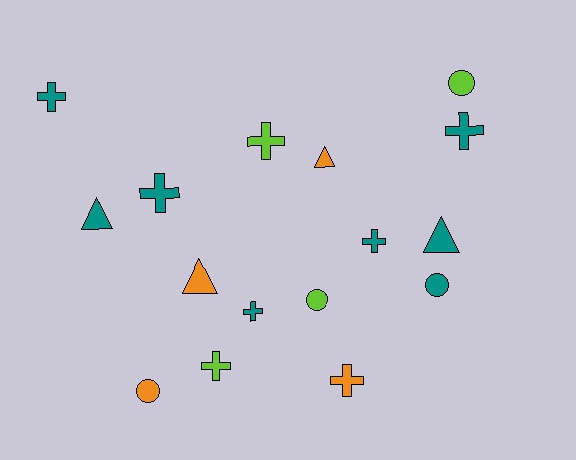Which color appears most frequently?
Teal, with 8 objects.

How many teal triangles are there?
There are 2 teal triangles.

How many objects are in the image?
There are 16 objects.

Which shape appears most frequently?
Cross, with 8 objects.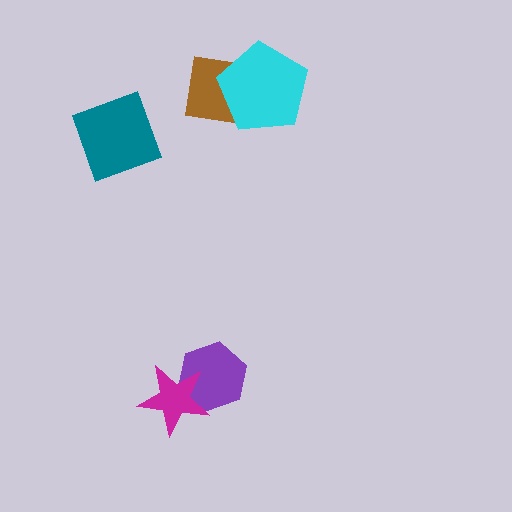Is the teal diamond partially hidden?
No, no other shape covers it.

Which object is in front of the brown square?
The cyan pentagon is in front of the brown square.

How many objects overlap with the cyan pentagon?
1 object overlaps with the cyan pentagon.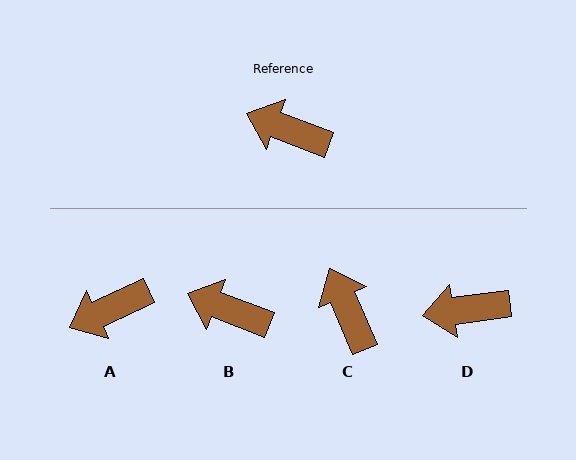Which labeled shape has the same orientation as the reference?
B.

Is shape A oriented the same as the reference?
No, it is off by about 46 degrees.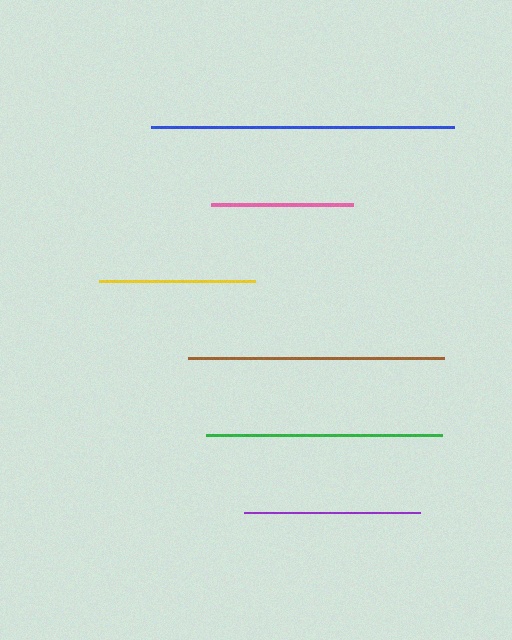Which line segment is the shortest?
The pink line is the shortest at approximately 142 pixels.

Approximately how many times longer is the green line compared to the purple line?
The green line is approximately 1.3 times the length of the purple line.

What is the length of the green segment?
The green segment is approximately 236 pixels long.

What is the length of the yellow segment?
The yellow segment is approximately 156 pixels long.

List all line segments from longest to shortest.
From longest to shortest: blue, brown, green, purple, yellow, pink.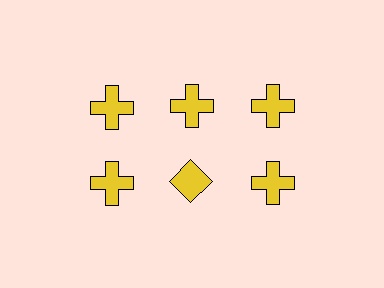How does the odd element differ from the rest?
It has a different shape: diamond instead of cross.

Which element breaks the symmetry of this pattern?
The yellow diamond in the second row, second from left column breaks the symmetry. All other shapes are yellow crosses.